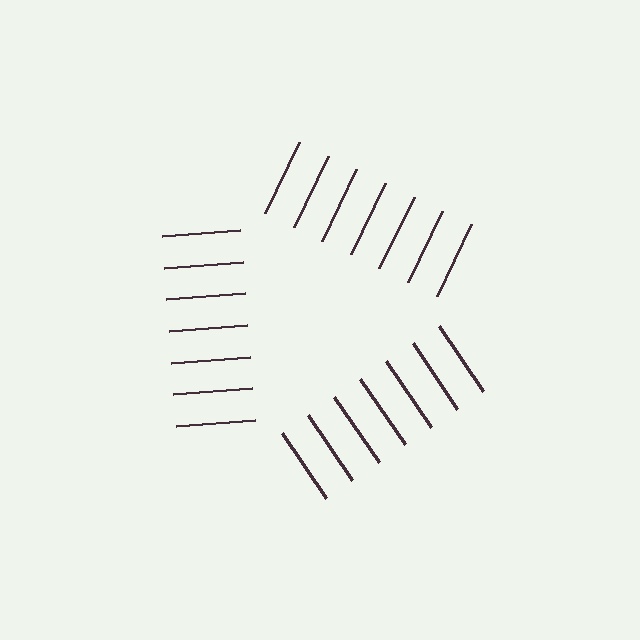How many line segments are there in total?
21 — 7 along each of the 3 edges.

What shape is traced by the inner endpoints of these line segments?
An illusory triangle — the line segments terminate on its edges but no continuous stroke is drawn.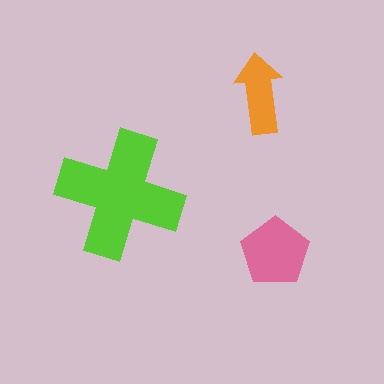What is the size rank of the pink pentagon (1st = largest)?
2nd.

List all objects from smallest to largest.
The orange arrow, the pink pentagon, the lime cross.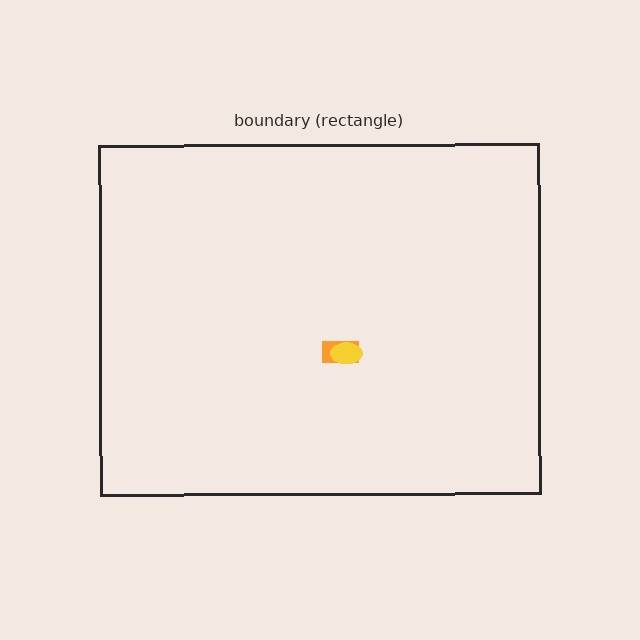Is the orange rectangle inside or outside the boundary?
Inside.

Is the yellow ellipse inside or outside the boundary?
Inside.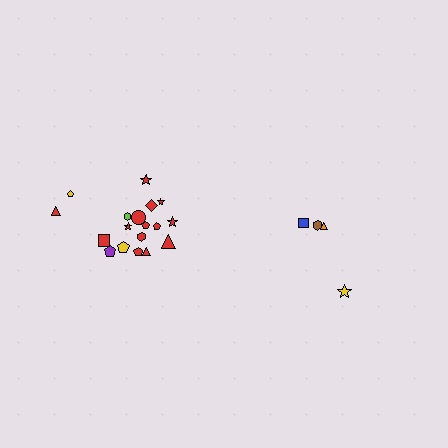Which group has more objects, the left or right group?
The left group.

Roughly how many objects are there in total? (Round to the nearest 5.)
Roughly 20 objects in total.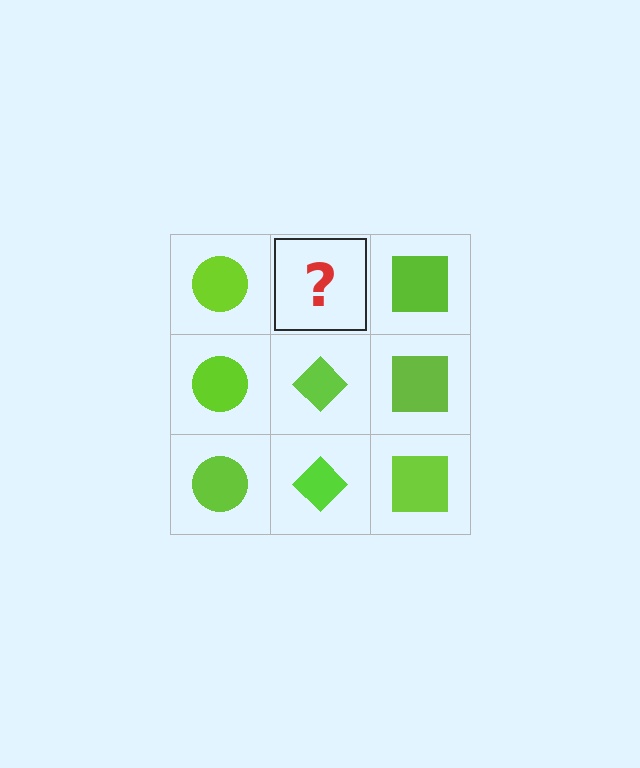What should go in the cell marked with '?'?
The missing cell should contain a lime diamond.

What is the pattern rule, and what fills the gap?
The rule is that each column has a consistent shape. The gap should be filled with a lime diamond.